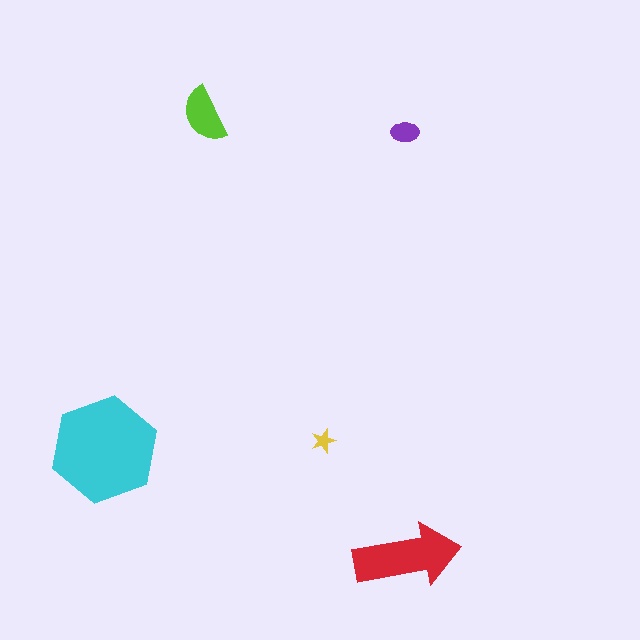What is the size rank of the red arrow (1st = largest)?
2nd.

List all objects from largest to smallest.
The cyan hexagon, the red arrow, the lime semicircle, the purple ellipse, the yellow star.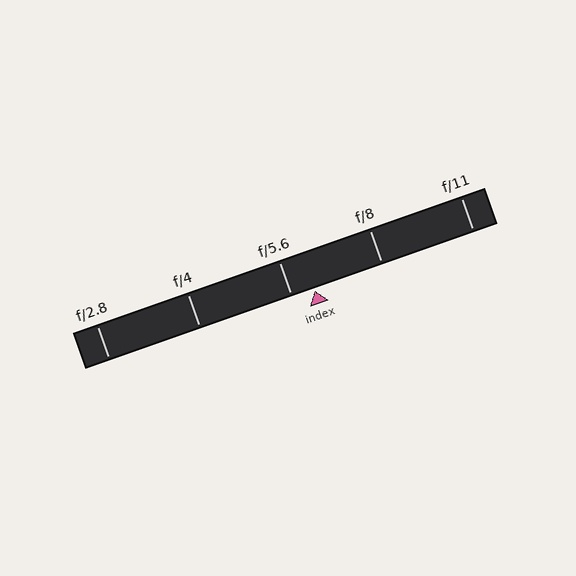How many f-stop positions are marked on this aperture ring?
There are 5 f-stop positions marked.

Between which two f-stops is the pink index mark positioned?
The index mark is between f/5.6 and f/8.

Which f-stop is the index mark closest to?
The index mark is closest to f/5.6.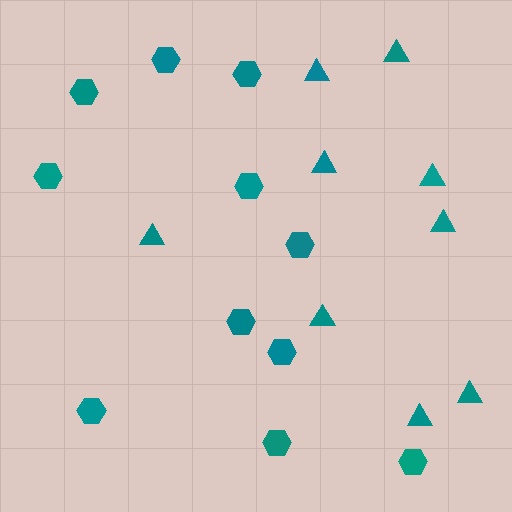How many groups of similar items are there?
There are 2 groups: one group of triangles (9) and one group of hexagons (11).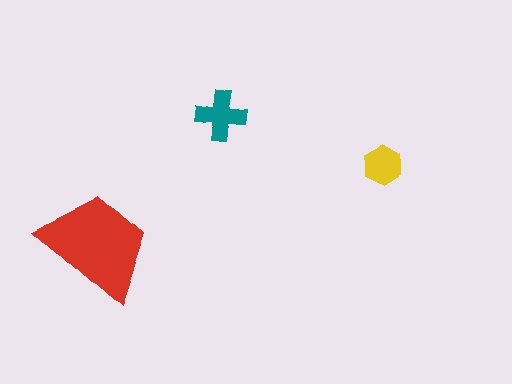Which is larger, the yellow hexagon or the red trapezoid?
The red trapezoid.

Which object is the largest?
The red trapezoid.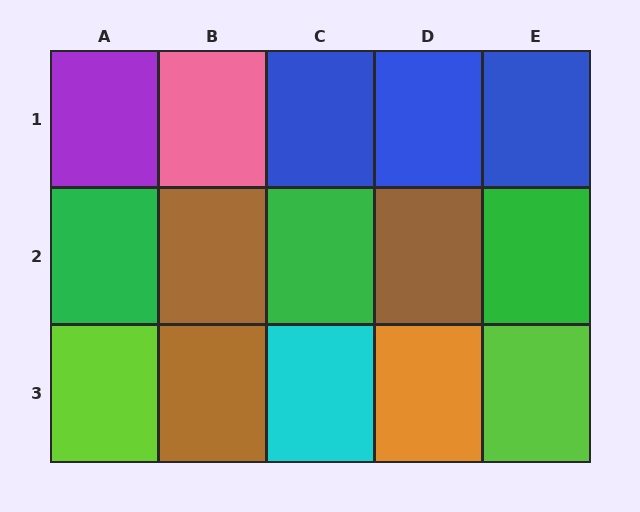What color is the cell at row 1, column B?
Pink.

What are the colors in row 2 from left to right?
Green, brown, green, brown, green.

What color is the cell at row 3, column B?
Brown.